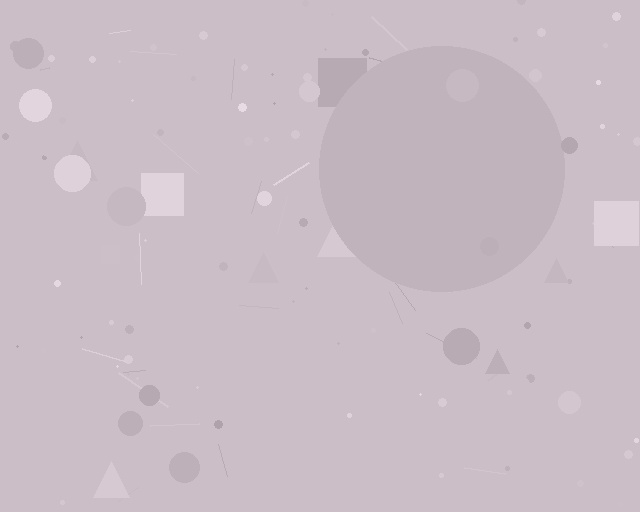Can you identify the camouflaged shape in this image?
The camouflaged shape is a circle.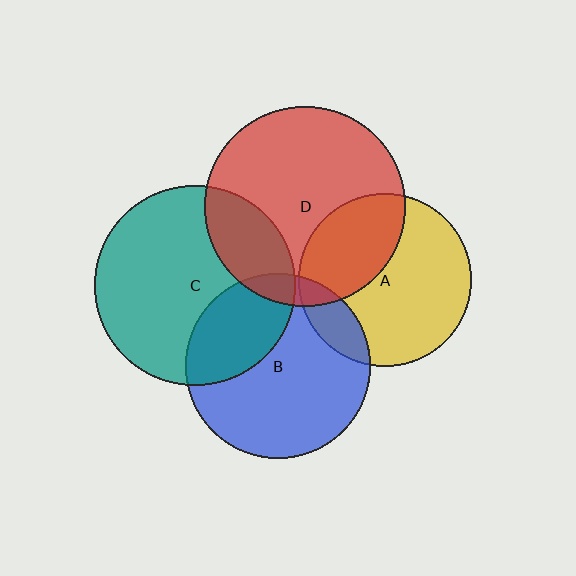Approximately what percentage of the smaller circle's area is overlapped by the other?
Approximately 10%.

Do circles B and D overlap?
Yes.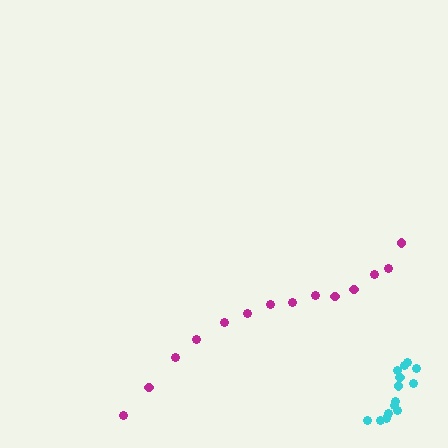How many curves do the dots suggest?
There are 2 distinct paths.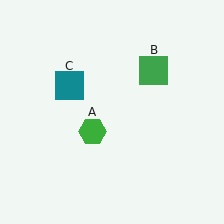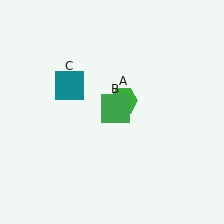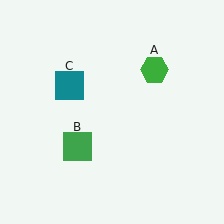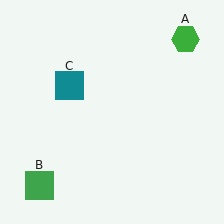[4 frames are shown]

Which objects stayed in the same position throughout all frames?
Teal square (object C) remained stationary.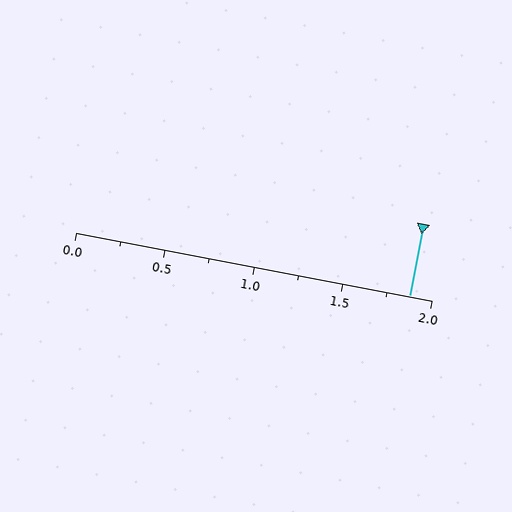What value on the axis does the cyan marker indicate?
The marker indicates approximately 1.88.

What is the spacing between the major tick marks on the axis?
The major ticks are spaced 0.5 apart.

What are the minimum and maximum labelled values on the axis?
The axis runs from 0.0 to 2.0.